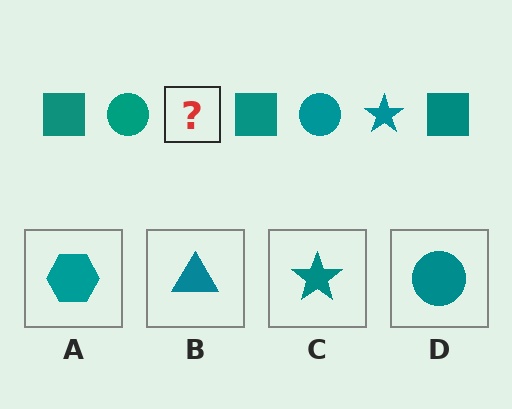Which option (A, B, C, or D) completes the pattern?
C.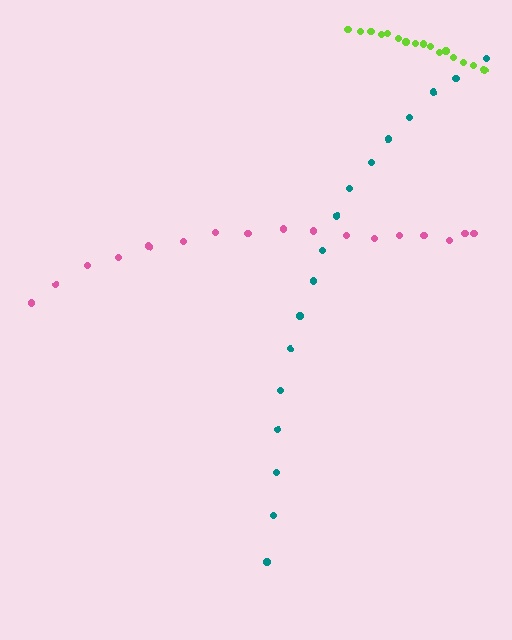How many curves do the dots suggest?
There are 3 distinct paths.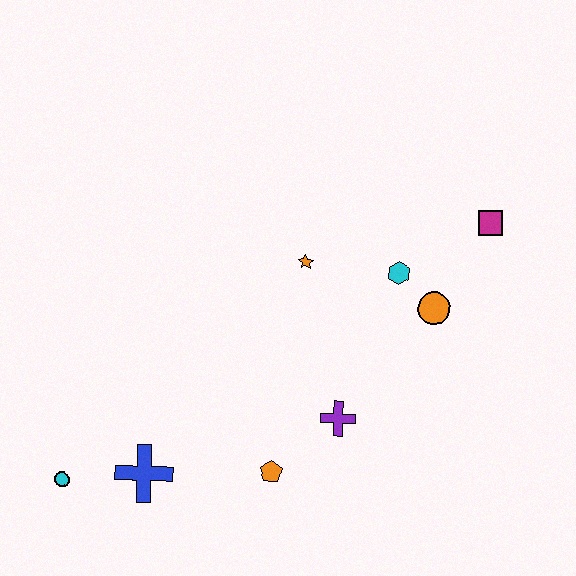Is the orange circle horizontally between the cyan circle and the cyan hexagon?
No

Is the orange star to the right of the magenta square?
No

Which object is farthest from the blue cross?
The magenta square is farthest from the blue cross.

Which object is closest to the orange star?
The cyan hexagon is closest to the orange star.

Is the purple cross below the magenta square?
Yes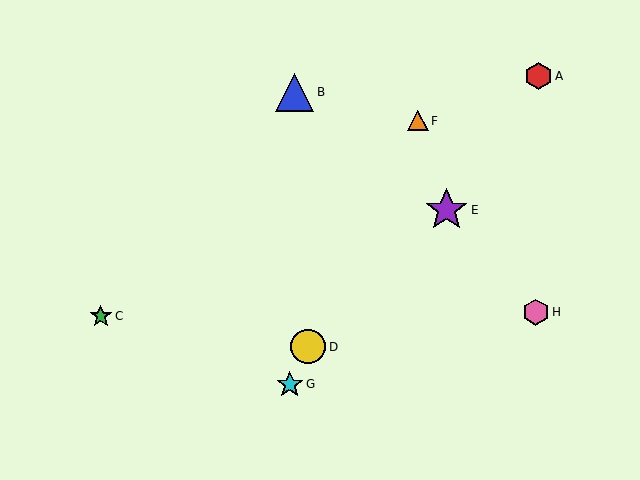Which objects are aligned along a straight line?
Objects D, F, G are aligned along a straight line.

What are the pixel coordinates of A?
Object A is at (538, 76).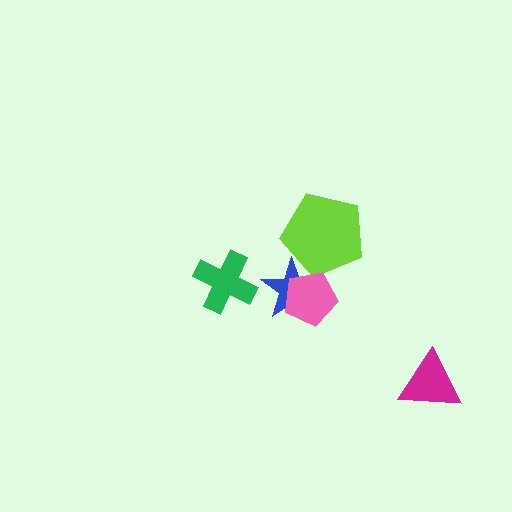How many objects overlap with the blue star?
2 objects overlap with the blue star.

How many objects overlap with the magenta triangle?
0 objects overlap with the magenta triangle.